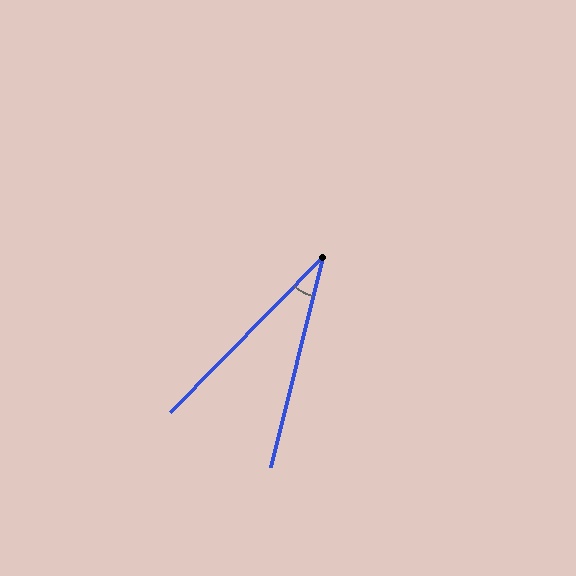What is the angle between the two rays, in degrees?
Approximately 31 degrees.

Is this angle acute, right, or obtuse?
It is acute.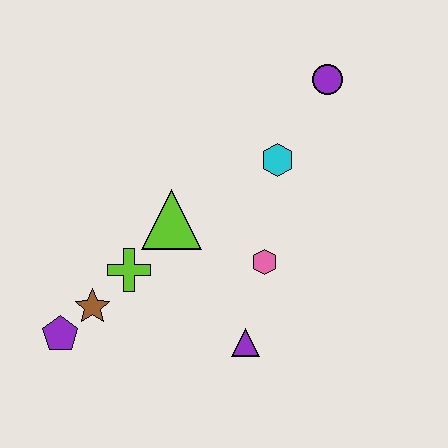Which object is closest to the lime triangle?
The lime cross is closest to the lime triangle.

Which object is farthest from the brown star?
The purple circle is farthest from the brown star.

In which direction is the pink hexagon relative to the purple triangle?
The pink hexagon is above the purple triangle.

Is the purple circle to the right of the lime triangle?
Yes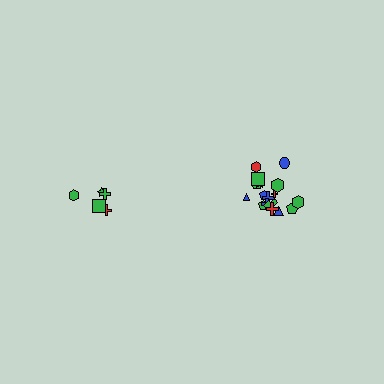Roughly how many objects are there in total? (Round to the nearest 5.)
Roughly 25 objects in total.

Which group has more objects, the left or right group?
The right group.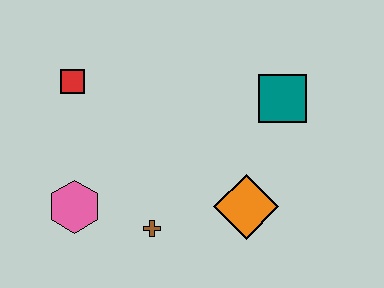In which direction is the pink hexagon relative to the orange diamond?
The pink hexagon is to the left of the orange diamond.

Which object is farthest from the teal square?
The pink hexagon is farthest from the teal square.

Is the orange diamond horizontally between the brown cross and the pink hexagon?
No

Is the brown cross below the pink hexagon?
Yes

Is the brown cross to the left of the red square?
No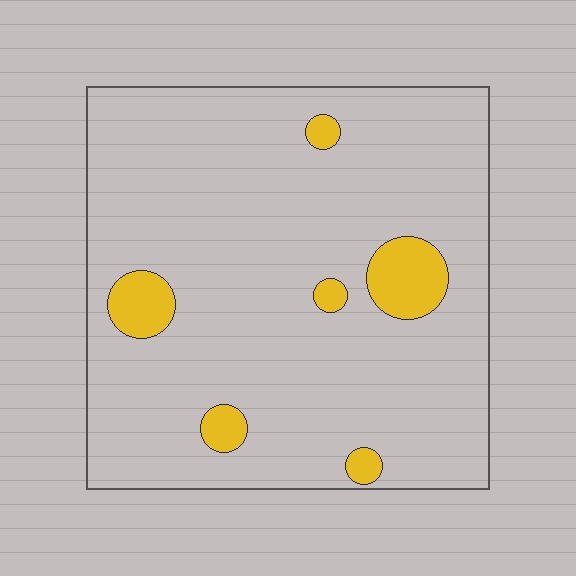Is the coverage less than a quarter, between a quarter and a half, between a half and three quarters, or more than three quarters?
Less than a quarter.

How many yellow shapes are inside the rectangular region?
6.